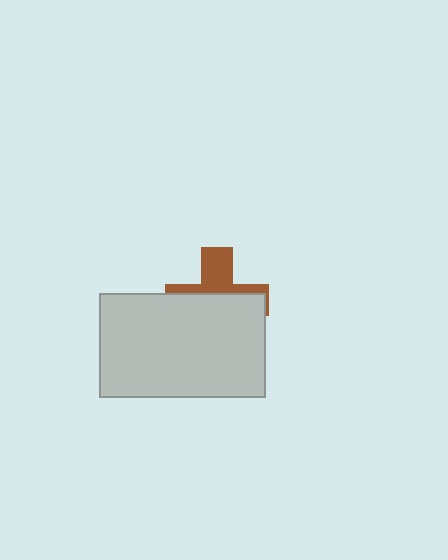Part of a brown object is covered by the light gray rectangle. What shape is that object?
It is a cross.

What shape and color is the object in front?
The object in front is a light gray rectangle.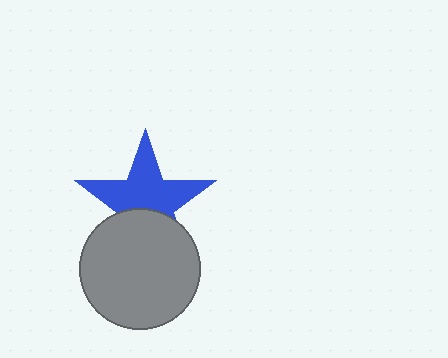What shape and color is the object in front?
The object in front is a gray circle.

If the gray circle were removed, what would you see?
You would see the complete blue star.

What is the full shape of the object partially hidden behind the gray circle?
The partially hidden object is a blue star.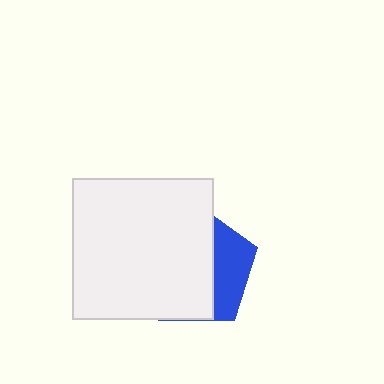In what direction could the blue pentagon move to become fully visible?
The blue pentagon could move right. That would shift it out from behind the white square entirely.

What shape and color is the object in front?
The object in front is a white square.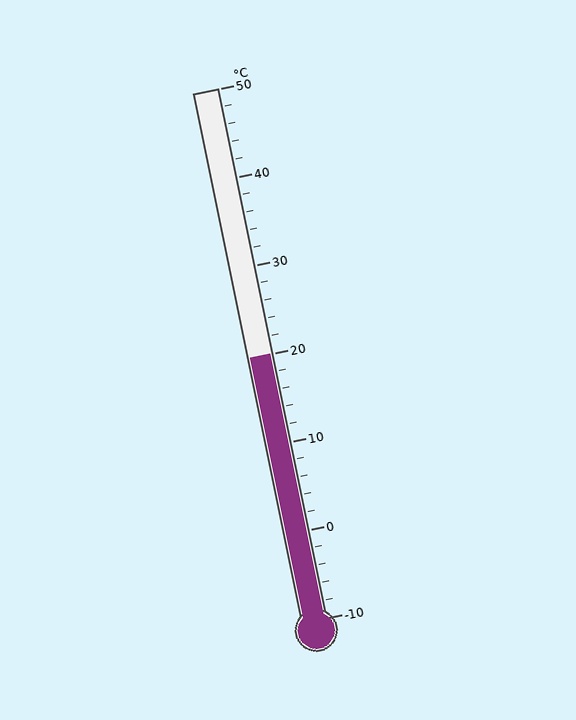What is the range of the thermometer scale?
The thermometer scale ranges from -10°C to 50°C.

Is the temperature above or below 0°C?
The temperature is above 0°C.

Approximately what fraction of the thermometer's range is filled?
The thermometer is filled to approximately 50% of its range.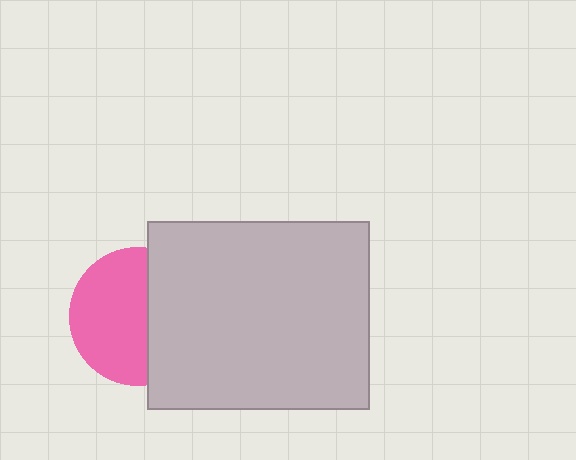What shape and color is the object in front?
The object in front is a light gray rectangle.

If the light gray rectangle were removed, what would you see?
You would see the complete pink circle.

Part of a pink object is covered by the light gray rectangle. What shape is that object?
It is a circle.